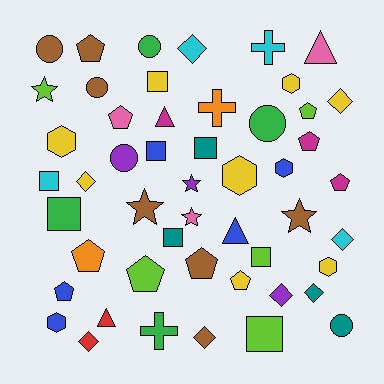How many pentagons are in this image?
There are 10 pentagons.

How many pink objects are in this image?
There are 3 pink objects.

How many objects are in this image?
There are 50 objects.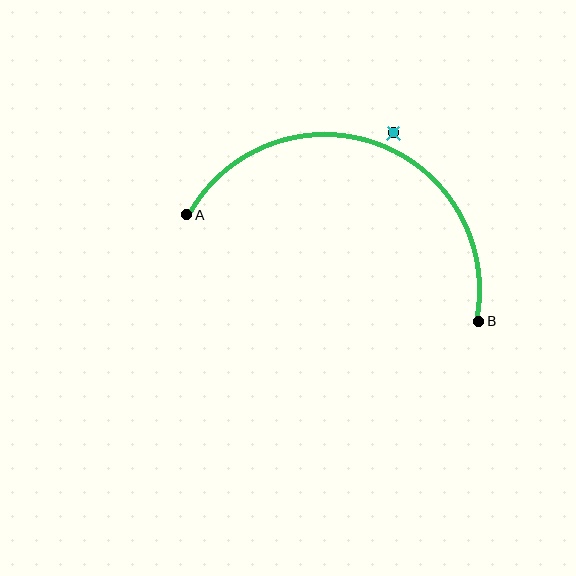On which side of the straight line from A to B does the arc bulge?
The arc bulges above the straight line connecting A and B.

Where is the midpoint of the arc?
The arc midpoint is the point on the curve farthest from the straight line joining A and B. It sits above that line.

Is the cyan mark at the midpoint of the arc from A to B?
No — the cyan mark does not lie on the arc at all. It sits slightly outside the curve.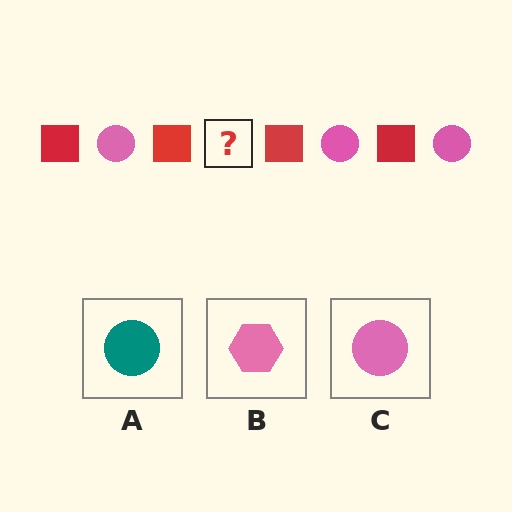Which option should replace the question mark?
Option C.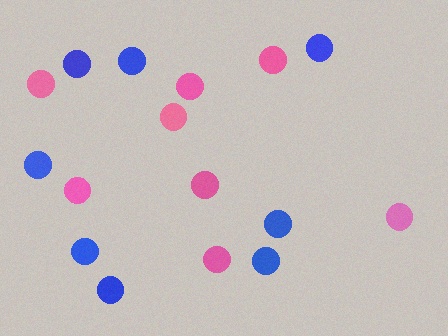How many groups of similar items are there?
There are 2 groups: one group of blue circles (8) and one group of pink circles (8).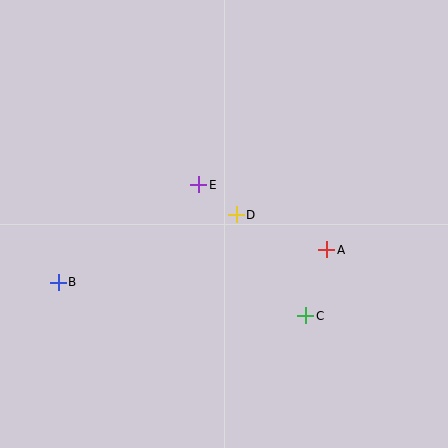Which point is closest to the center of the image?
Point D at (236, 215) is closest to the center.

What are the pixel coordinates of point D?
Point D is at (236, 215).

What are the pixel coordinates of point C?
Point C is at (306, 316).